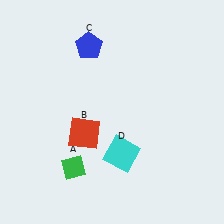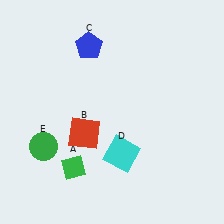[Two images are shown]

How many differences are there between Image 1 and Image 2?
There is 1 difference between the two images.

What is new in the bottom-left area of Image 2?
A green circle (E) was added in the bottom-left area of Image 2.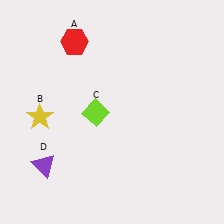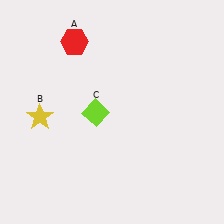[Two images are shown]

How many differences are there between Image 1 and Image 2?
There is 1 difference between the two images.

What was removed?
The purple triangle (D) was removed in Image 2.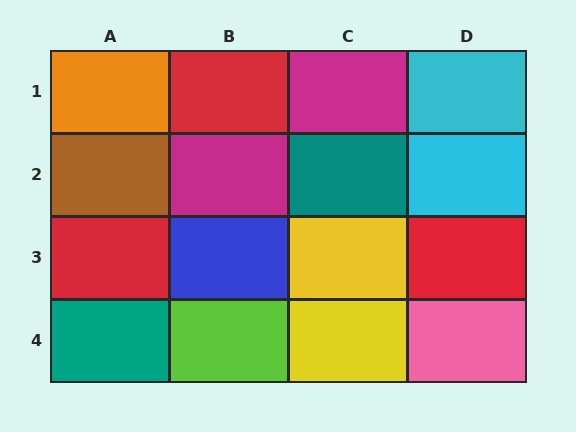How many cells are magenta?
2 cells are magenta.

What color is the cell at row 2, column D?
Cyan.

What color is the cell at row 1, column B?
Red.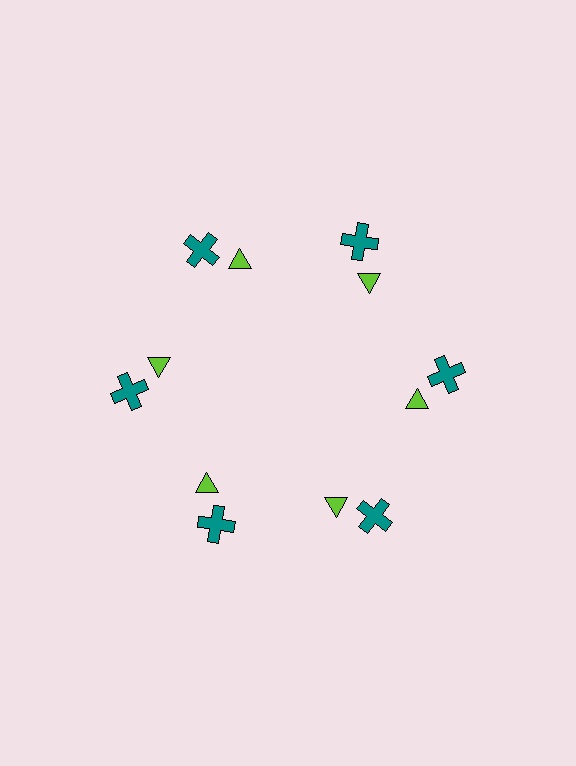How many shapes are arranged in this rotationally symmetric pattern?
There are 12 shapes, arranged in 6 groups of 2.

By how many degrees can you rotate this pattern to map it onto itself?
The pattern maps onto itself every 60 degrees of rotation.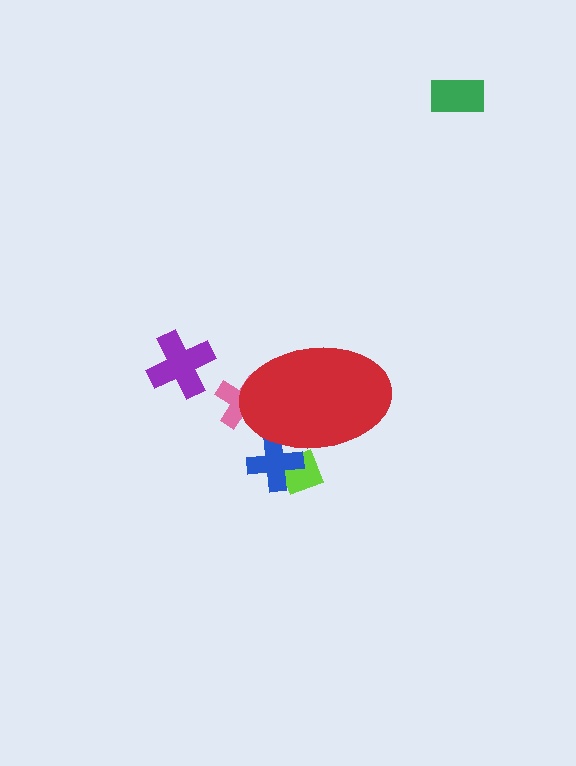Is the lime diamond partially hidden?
Yes, the lime diamond is partially hidden behind the red ellipse.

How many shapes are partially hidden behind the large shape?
3 shapes are partially hidden.